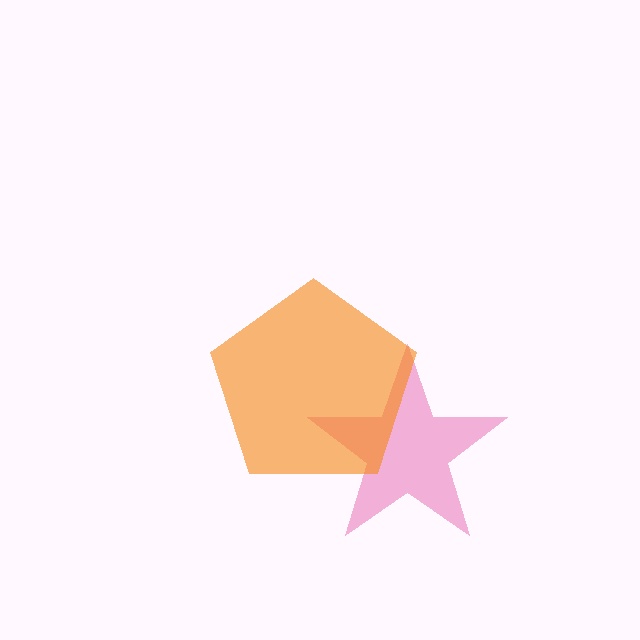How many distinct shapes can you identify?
There are 2 distinct shapes: a pink star, an orange pentagon.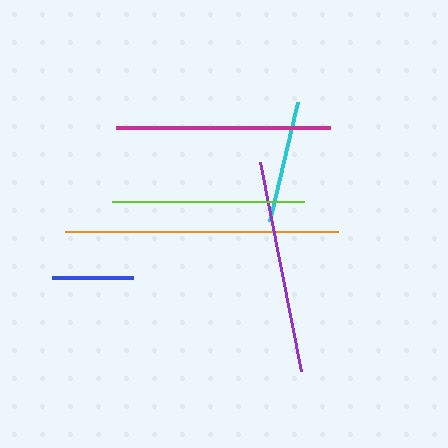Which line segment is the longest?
The orange line is the longest at approximately 273 pixels.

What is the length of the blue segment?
The blue segment is approximately 81 pixels long.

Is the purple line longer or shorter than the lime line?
The purple line is longer than the lime line.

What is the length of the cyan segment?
The cyan segment is approximately 123 pixels long.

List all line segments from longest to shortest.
From longest to shortest: orange, magenta, purple, lime, cyan, blue.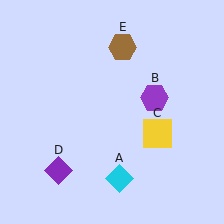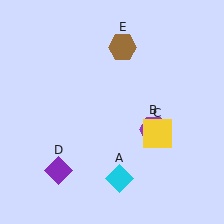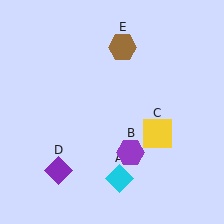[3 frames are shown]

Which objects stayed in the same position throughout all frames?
Cyan diamond (object A) and yellow square (object C) and purple diamond (object D) and brown hexagon (object E) remained stationary.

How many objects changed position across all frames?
1 object changed position: purple hexagon (object B).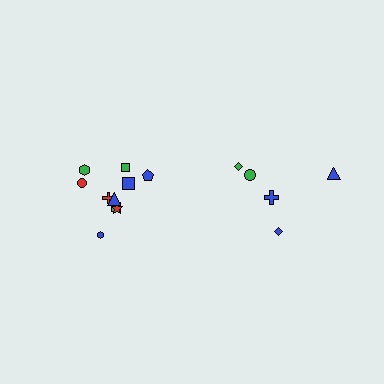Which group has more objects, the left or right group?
The left group.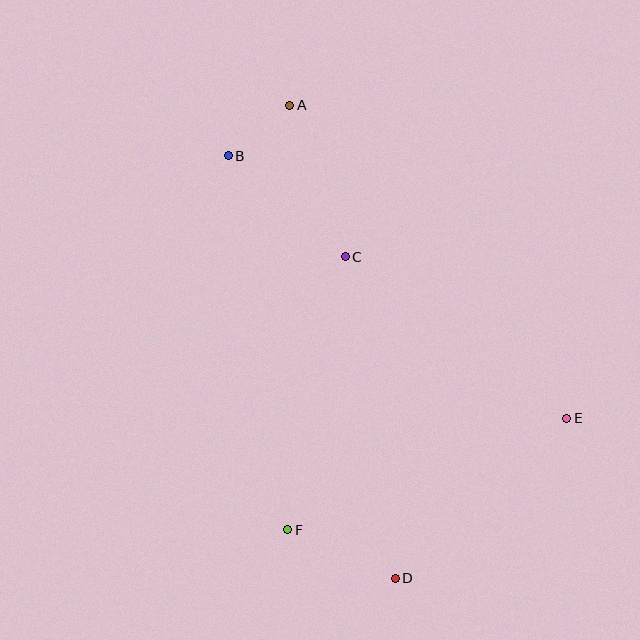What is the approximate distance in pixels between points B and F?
The distance between B and F is approximately 378 pixels.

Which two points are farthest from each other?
Points A and D are farthest from each other.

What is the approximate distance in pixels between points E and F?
The distance between E and F is approximately 300 pixels.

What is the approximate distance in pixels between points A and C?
The distance between A and C is approximately 162 pixels.